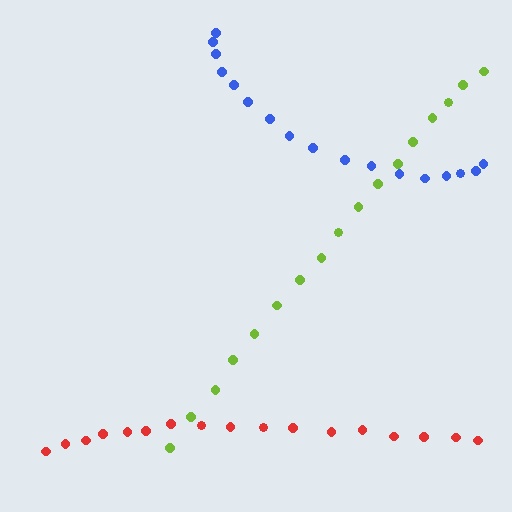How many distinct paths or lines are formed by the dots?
There are 3 distinct paths.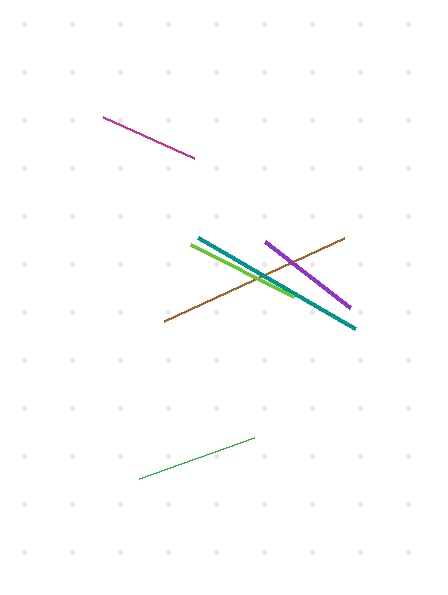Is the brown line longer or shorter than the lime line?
The brown line is longer than the lime line.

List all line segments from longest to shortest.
From longest to shortest: brown, teal, green, lime, purple, magenta.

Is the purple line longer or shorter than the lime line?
The lime line is longer than the purple line.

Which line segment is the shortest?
The magenta line is the shortest at approximately 100 pixels.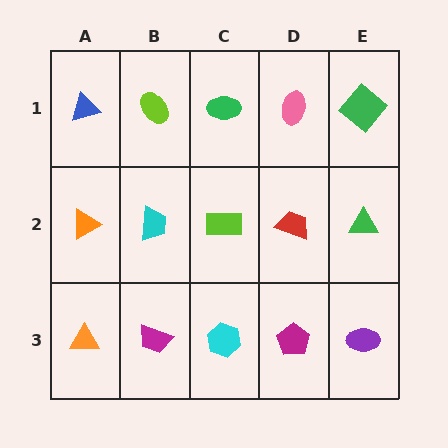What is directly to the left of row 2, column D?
A lime rectangle.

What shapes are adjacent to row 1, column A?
An orange triangle (row 2, column A), a lime ellipse (row 1, column B).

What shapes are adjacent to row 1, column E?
A green triangle (row 2, column E), a pink ellipse (row 1, column D).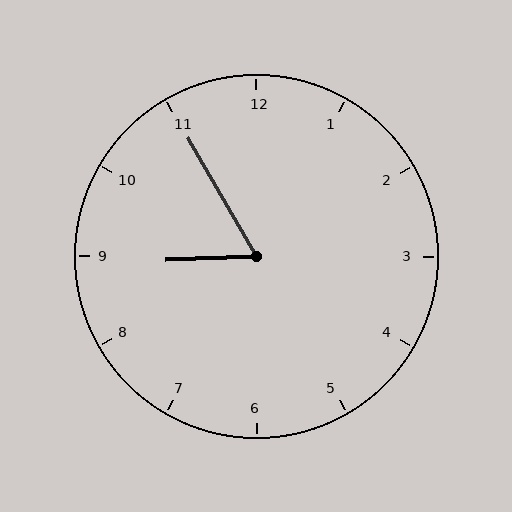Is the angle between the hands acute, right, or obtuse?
It is acute.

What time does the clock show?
8:55.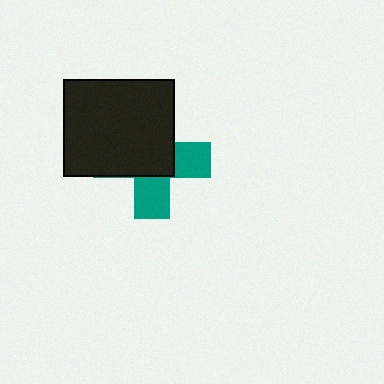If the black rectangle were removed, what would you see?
You would see the complete teal cross.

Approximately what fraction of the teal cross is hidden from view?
Roughly 61% of the teal cross is hidden behind the black rectangle.